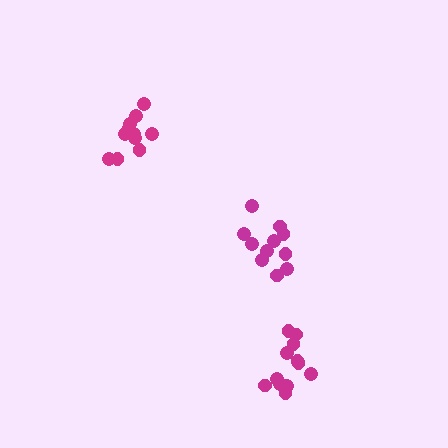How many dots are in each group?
Group 1: 11 dots, Group 2: 11 dots, Group 3: 12 dots (34 total).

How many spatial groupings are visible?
There are 3 spatial groupings.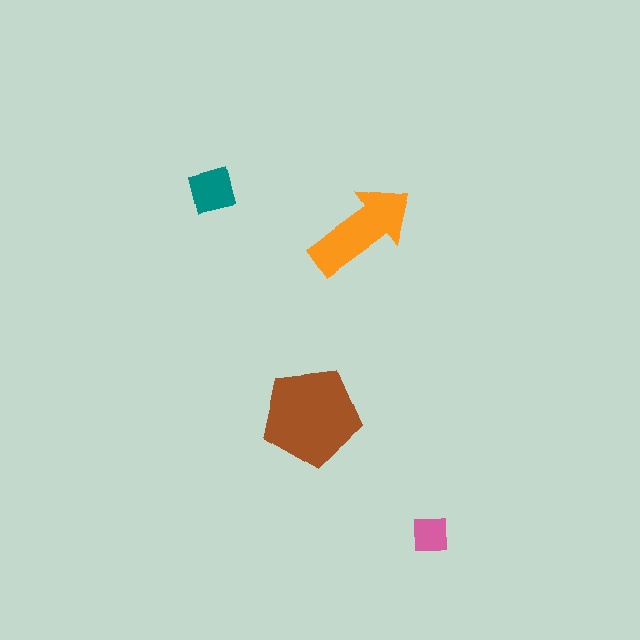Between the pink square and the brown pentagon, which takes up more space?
The brown pentagon.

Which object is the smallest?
The pink square.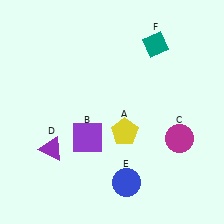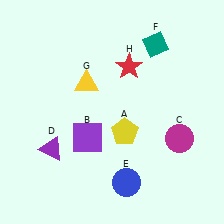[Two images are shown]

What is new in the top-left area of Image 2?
A yellow triangle (G) was added in the top-left area of Image 2.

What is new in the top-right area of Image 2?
A red star (H) was added in the top-right area of Image 2.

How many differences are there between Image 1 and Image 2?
There are 2 differences between the two images.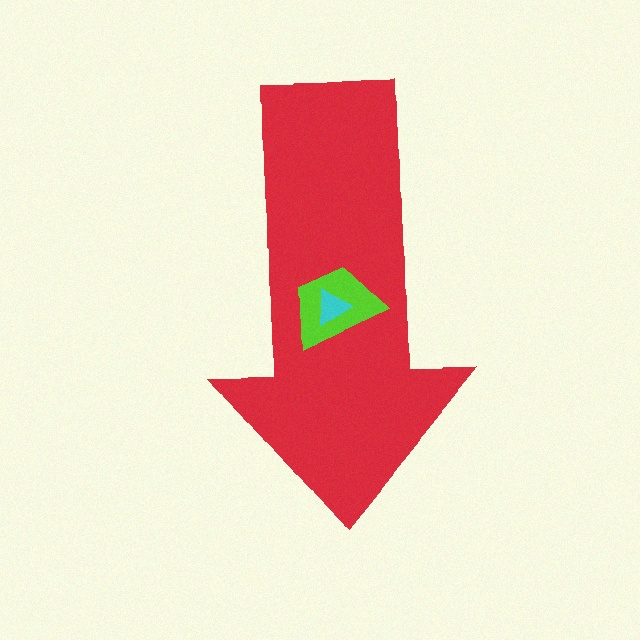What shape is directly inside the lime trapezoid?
The cyan triangle.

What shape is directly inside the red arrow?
The lime trapezoid.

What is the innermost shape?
The cyan triangle.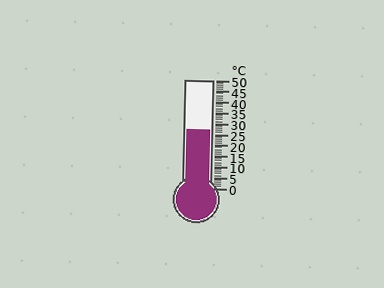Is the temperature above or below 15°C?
The temperature is above 15°C.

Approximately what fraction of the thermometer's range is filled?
The thermometer is filled to approximately 55% of its range.